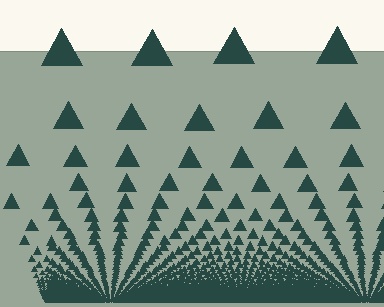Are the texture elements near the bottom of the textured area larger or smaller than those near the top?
Smaller. The gradient is inverted — elements near the bottom are smaller and denser.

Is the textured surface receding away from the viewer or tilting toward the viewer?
The surface appears to tilt toward the viewer. Texture elements get larger and sparser toward the top.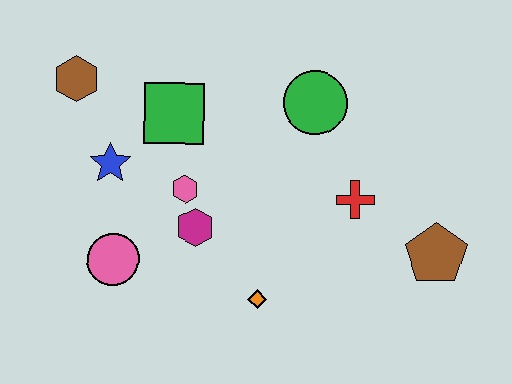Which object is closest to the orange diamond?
The magenta hexagon is closest to the orange diamond.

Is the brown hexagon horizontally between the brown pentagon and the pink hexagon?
No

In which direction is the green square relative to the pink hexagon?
The green square is above the pink hexagon.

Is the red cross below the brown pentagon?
No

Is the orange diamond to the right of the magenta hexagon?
Yes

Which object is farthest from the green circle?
The pink circle is farthest from the green circle.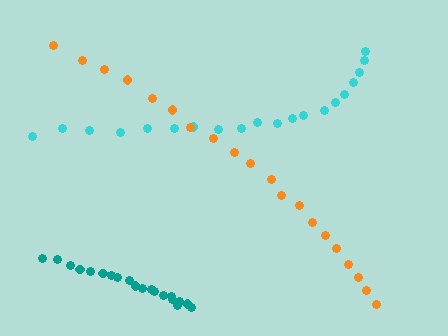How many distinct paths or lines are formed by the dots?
There are 3 distinct paths.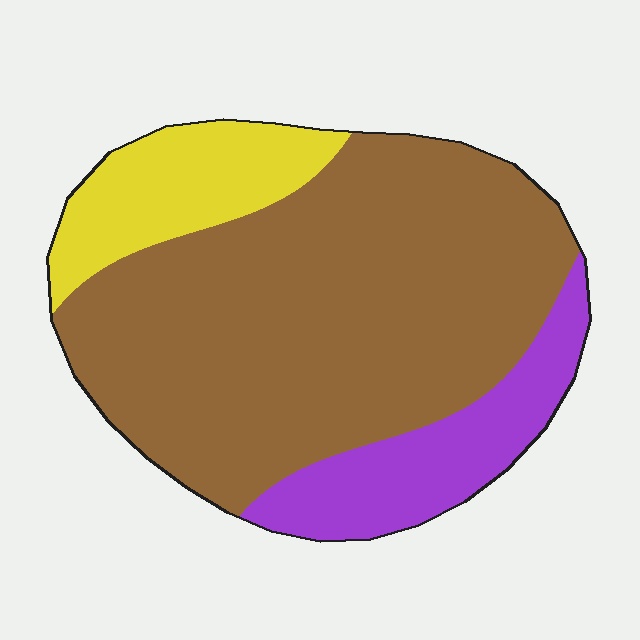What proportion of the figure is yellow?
Yellow covers around 15% of the figure.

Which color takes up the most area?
Brown, at roughly 70%.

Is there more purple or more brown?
Brown.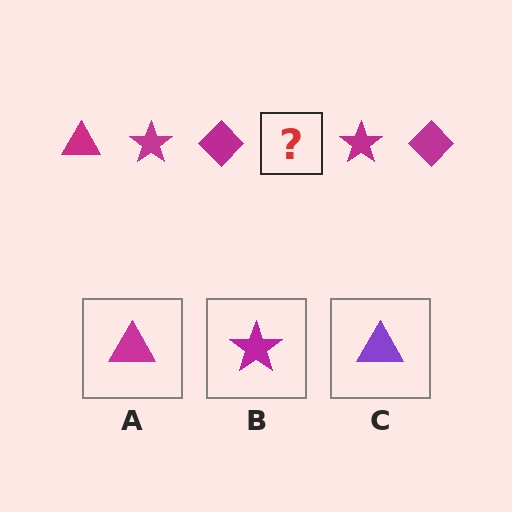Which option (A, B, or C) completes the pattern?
A.